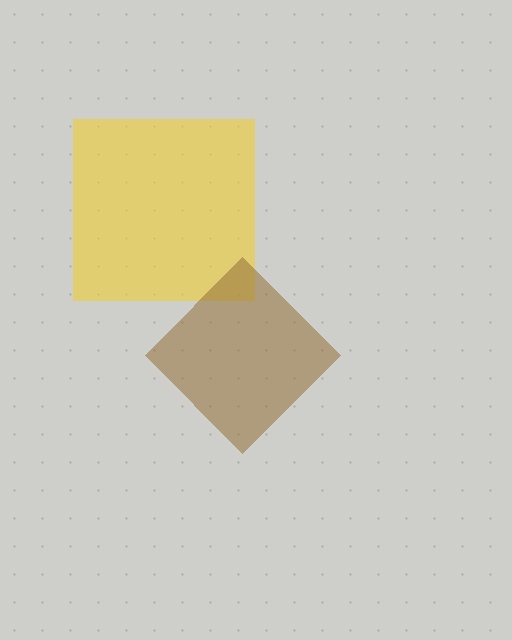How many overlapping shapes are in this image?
There are 2 overlapping shapes in the image.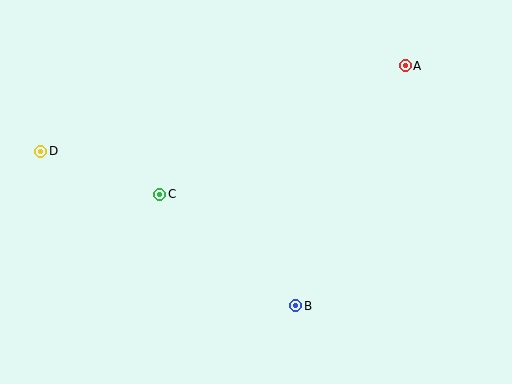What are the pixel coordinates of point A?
Point A is at (405, 66).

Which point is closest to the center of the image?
Point C at (160, 194) is closest to the center.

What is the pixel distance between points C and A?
The distance between C and A is 277 pixels.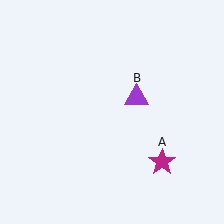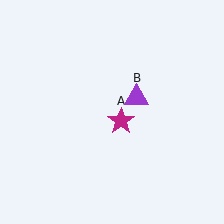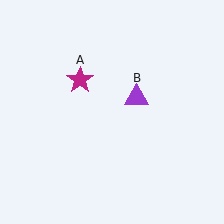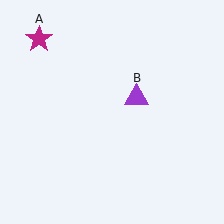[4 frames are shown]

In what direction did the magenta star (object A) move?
The magenta star (object A) moved up and to the left.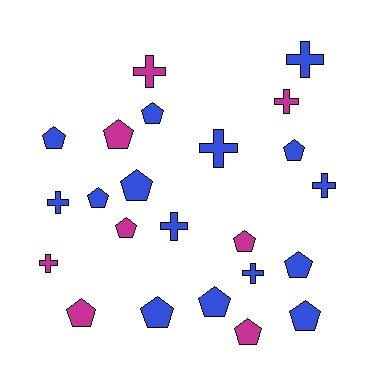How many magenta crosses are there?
There are 3 magenta crosses.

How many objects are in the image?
There are 23 objects.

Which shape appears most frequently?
Pentagon, with 14 objects.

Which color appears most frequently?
Blue, with 15 objects.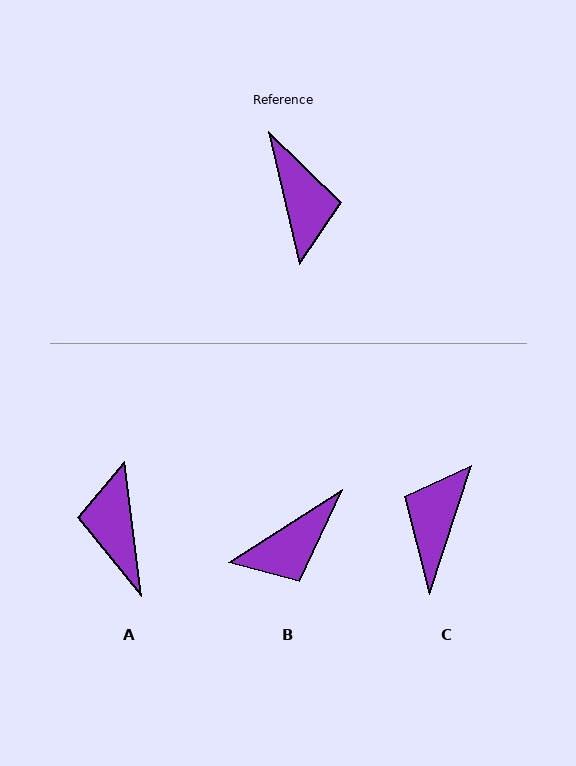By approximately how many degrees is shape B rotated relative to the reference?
Approximately 71 degrees clockwise.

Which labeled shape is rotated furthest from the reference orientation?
A, about 174 degrees away.